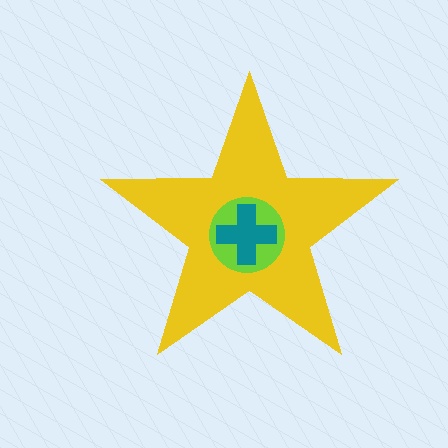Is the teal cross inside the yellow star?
Yes.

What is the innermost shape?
The teal cross.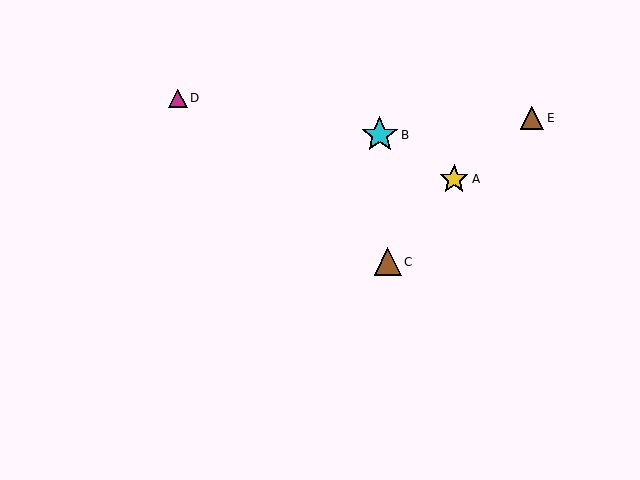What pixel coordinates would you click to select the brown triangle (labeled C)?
Click at (388, 262) to select the brown triangle C.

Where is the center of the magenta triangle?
The center of the magenta triangle is at (178, 98).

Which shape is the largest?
The cyan star (labeled B) is the largest.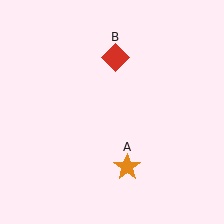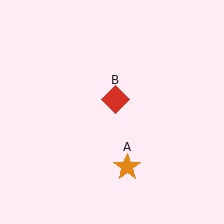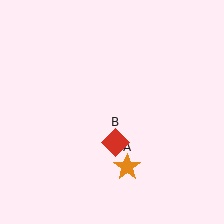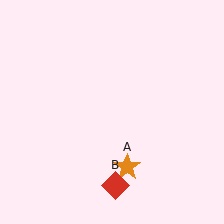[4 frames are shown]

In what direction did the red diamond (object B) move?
The red diamond (object B) moved down.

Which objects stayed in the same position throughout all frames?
Orange star (object A) remained stationary.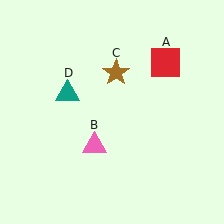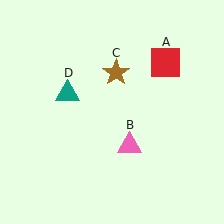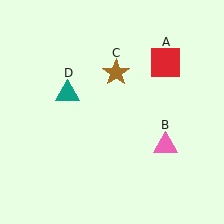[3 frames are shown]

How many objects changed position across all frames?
1 object changed position: pink triangle (object B).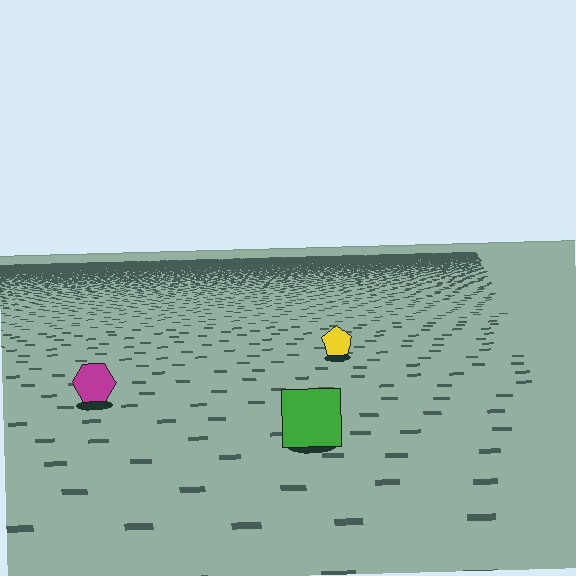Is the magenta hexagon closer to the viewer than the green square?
No. The green square is closer — you can tell from the texture gradient: the ground texture is coarser near it.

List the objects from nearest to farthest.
From nearest to farthest: the green square, the magenta hexagon, the yellow pentagon.